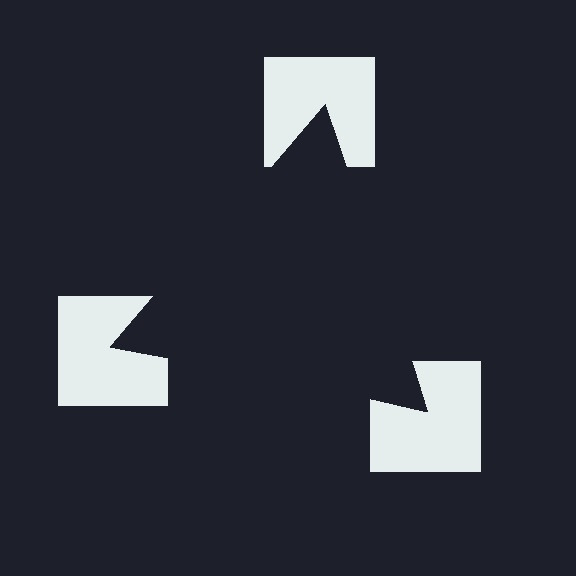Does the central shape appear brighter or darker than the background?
It typically appears slightly darker than the background, even though no actual brightness change is drawn.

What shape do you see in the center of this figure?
An illusory triangle — its edges are inferred from the aligned wedge cuts in the notched squares, not physically drawn.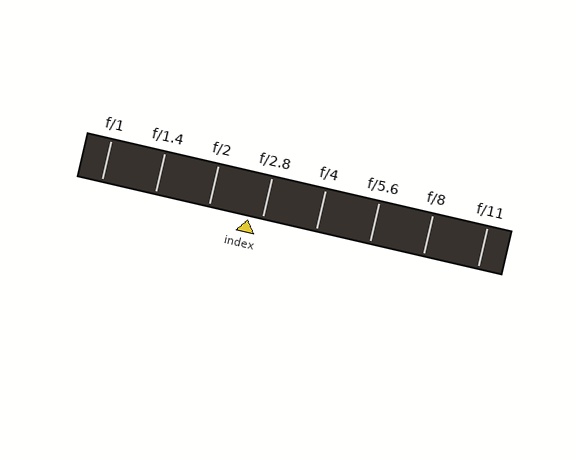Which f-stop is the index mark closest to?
The index mark is closest to f/2.8.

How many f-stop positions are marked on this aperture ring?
There are 8 f-stop positions marked.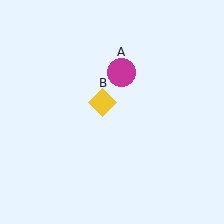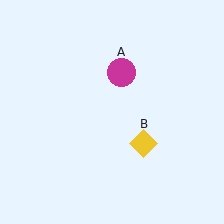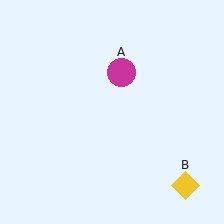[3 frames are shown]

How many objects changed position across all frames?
1 object changed position: yellow diamond (object B).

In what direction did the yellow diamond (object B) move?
The yellow diamond (object B) moved down and to the right.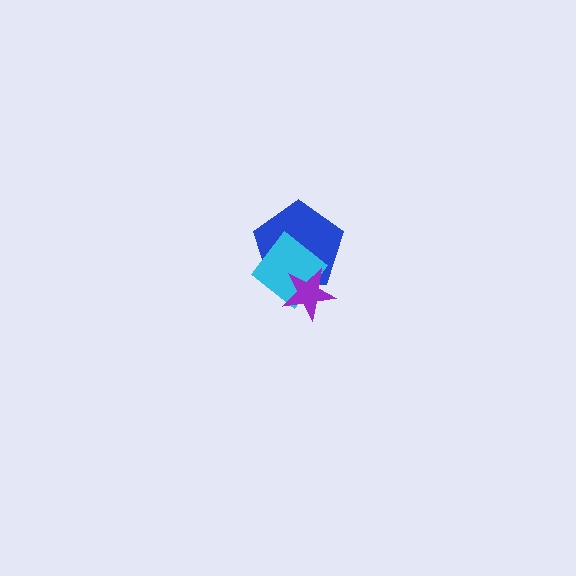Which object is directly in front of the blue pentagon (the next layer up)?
The cyan diamond is directly in front of the blue pentagon.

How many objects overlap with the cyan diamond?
2 objects overlap with the cyan diamond.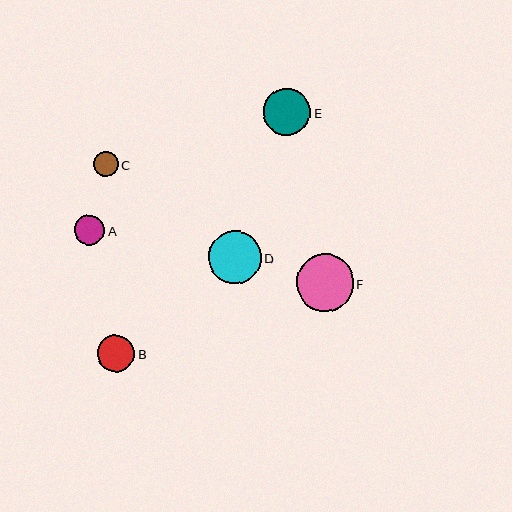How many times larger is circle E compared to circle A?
Circle E is approximately 1.6 times the size of circle A.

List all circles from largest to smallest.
From largest to smallest: F, D, E, B, A, C.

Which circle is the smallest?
Circle C is the smallest with a size of approximately 24 pixels.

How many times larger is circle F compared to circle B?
Circle F is approximately 1.5 times the size of circle B.